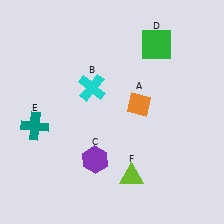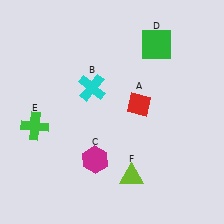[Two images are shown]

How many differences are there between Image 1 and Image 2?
There are 3 differences between the two images.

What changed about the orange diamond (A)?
In Image 1, A is orange. In Image 2, it changed to red.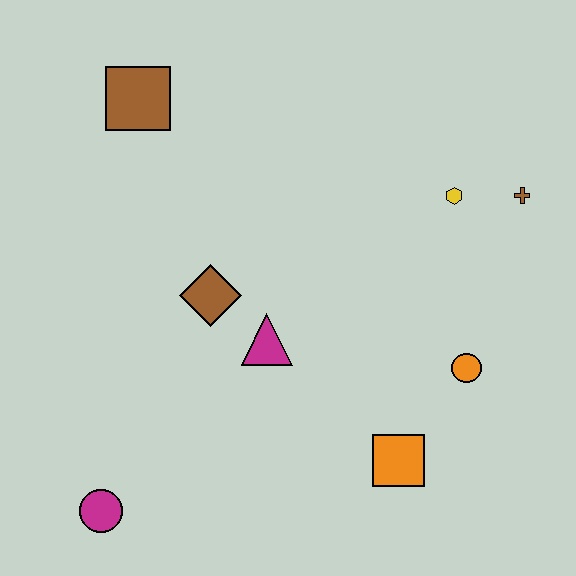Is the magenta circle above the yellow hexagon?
No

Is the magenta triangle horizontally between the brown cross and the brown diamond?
Yes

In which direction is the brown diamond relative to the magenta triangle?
The brown diamond is to the left of the magenta triangle.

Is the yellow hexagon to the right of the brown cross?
No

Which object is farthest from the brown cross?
The magenta circle is farthest from the brown cross.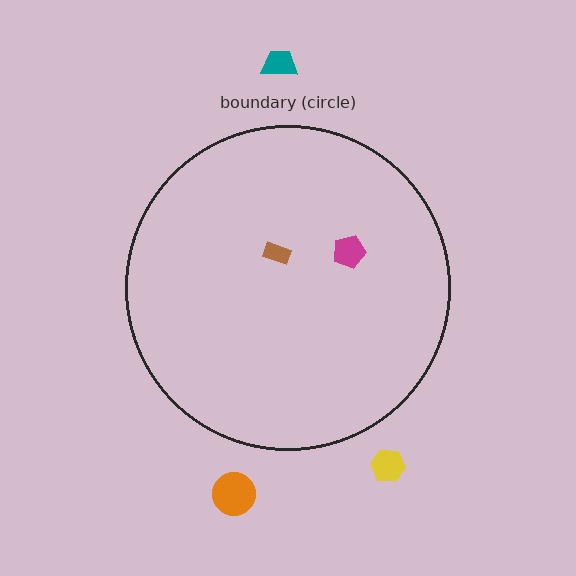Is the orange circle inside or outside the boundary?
Outside.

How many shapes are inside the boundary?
2 inside, 3 outside.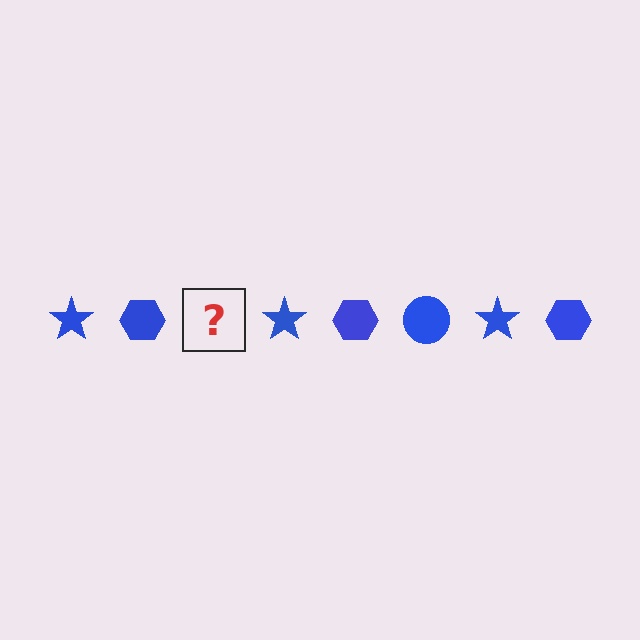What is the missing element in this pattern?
The missing element is a blue circle.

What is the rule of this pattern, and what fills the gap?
The rule is that the pattern cycles through star, hexagon, circle shapes in blue. The gap should be filled with a blue circle.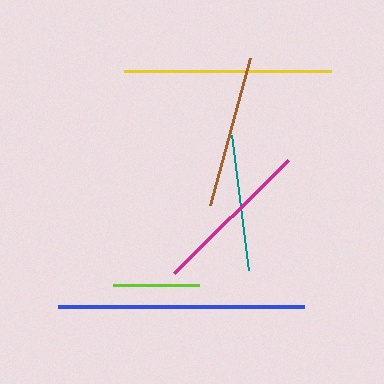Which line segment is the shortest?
The lime line is the shortest at approximately 87 pixels.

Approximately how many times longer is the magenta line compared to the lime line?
The magenta line is approximately 1.8 times the length of the lime line.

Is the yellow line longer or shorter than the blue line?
The blue line is longer than the yellow line.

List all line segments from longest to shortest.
From longest to shortest: blue, yellow, magenta, brown, teal, lime.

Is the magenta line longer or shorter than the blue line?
The blue line is longer than the magenta line.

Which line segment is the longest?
The blue line is the longest at approximately 246 pixels.